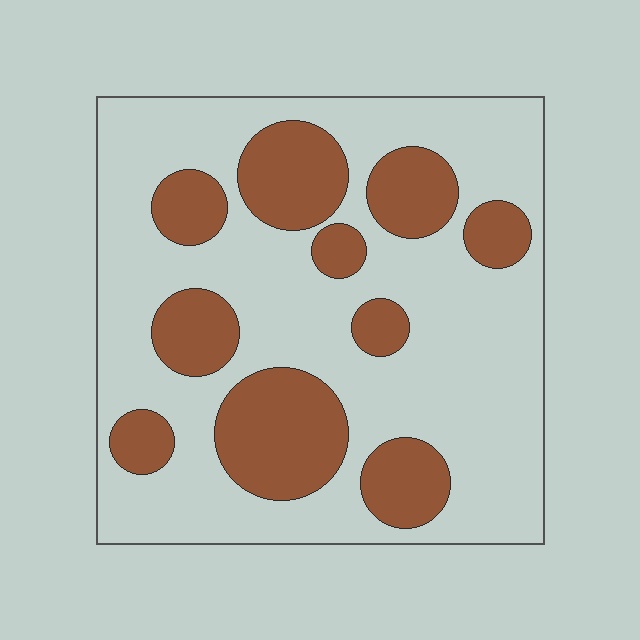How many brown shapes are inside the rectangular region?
10.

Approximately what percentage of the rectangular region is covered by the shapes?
Approximately 30%.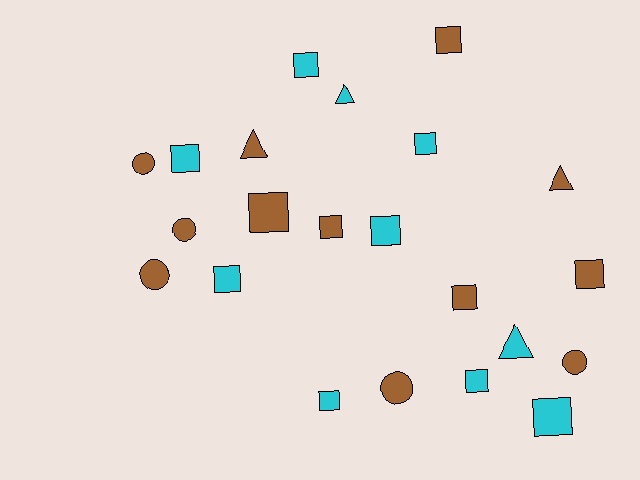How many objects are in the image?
There are 22 objects.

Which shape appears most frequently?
Square, with 13 objects.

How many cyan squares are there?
There are 8 cyan squares.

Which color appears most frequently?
Brown, with 12 objects.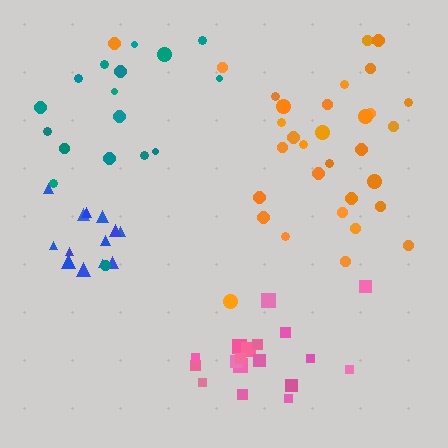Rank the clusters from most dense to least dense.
pink, blue, orange, teal.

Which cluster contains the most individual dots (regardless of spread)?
Orange (33).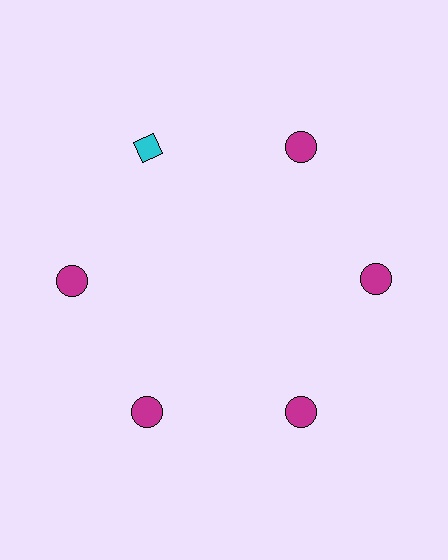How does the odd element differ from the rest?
It differs in both color (cyan instead of magenta) and shape (diamond instead of circle).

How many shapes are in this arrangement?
There are 6 shapes arranged in a ring pattern.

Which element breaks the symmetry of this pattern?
The cyan diamond at roughly the 11 o'clock position breaks the symmetry. All other shapes are magenta circles.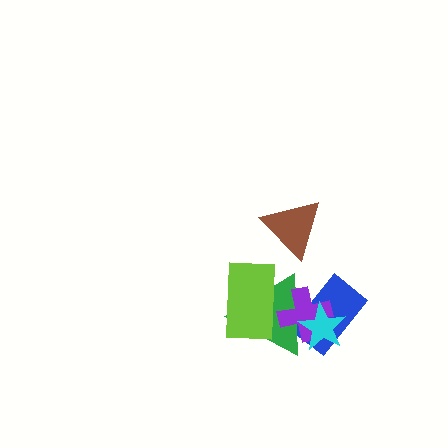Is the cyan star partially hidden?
No, no other shape covers it.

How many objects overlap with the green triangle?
4 objects overlap with the green triangle.